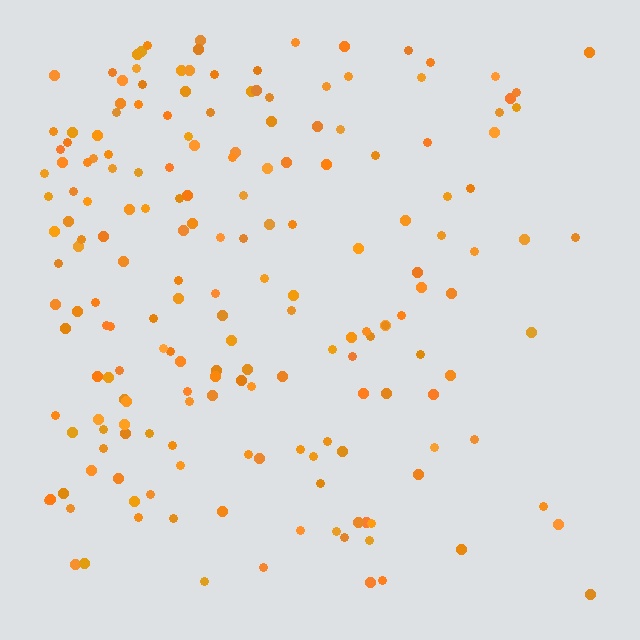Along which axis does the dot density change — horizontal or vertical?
Horizontal.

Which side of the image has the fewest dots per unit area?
The right.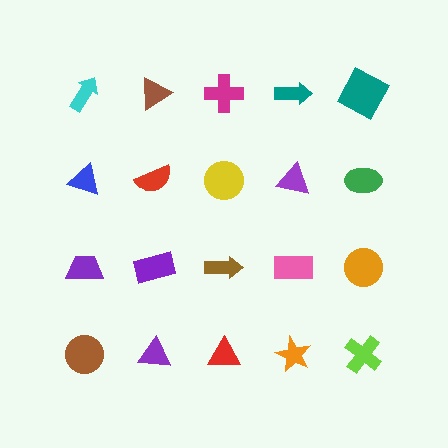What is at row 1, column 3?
A magenta cross.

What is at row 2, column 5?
A green ellipse.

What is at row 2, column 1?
A blue triangle.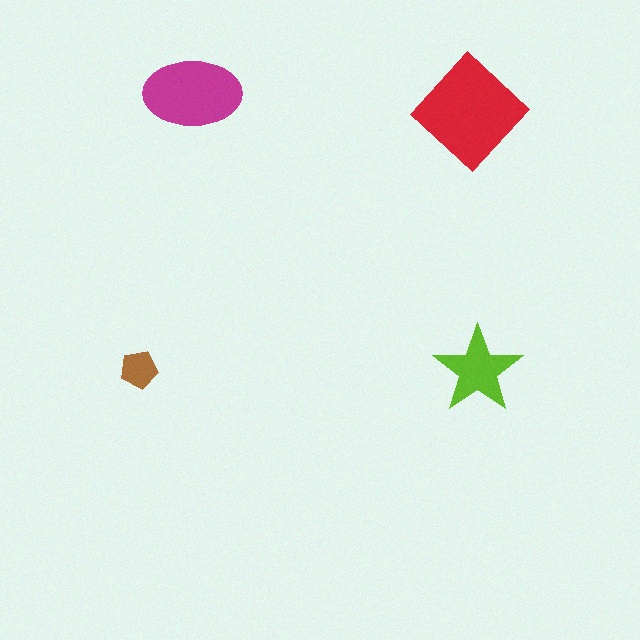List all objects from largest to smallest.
The red diamond, the magenta ellipse, the lime star, the brown pentagon.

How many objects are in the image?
There are 4 objects in the image.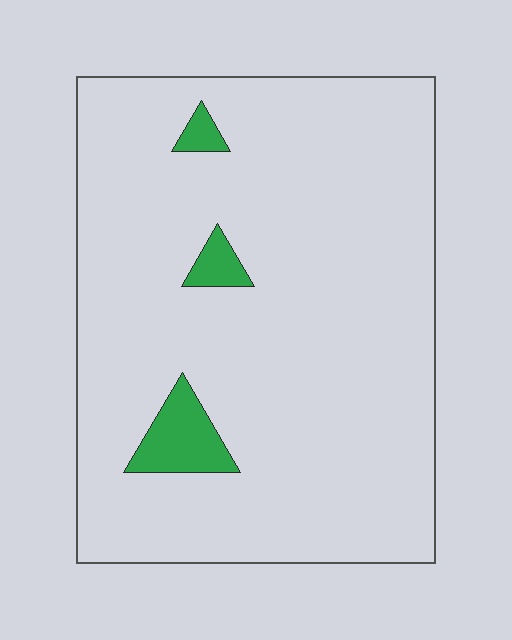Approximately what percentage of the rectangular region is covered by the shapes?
Approximately 5%.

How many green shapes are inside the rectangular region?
3.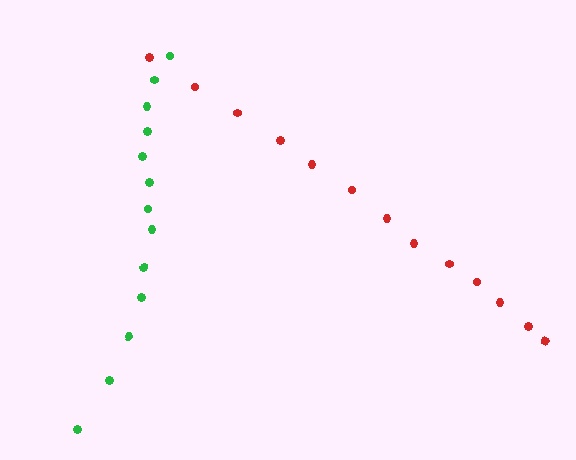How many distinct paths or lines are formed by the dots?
There are 2 distinct paths.